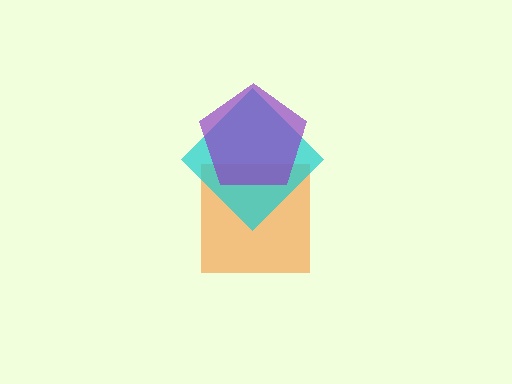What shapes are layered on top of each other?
The layered shapes are: an orange square, a cyan diamond, a purple pentagon.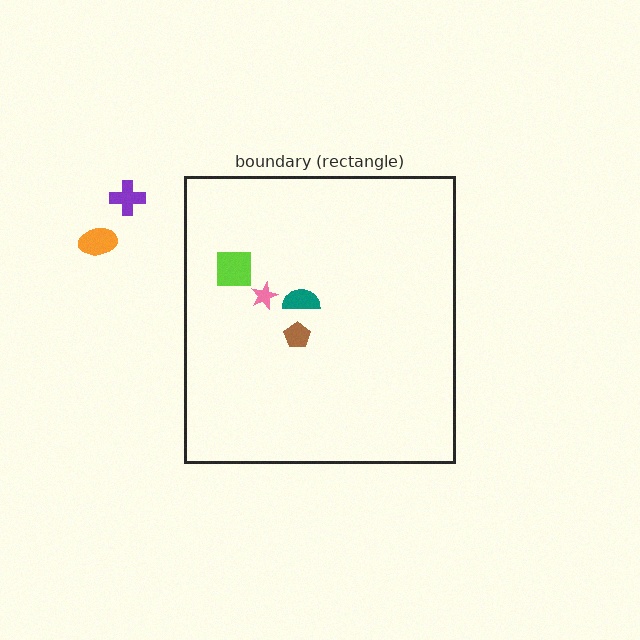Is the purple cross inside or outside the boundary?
Outside.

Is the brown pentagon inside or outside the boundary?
Inside.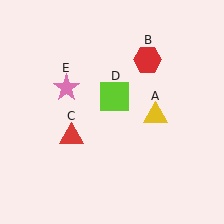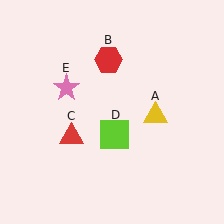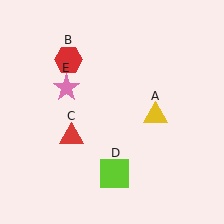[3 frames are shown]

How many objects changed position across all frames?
2 objects changed position: red hexagon (object B), lime square (object D).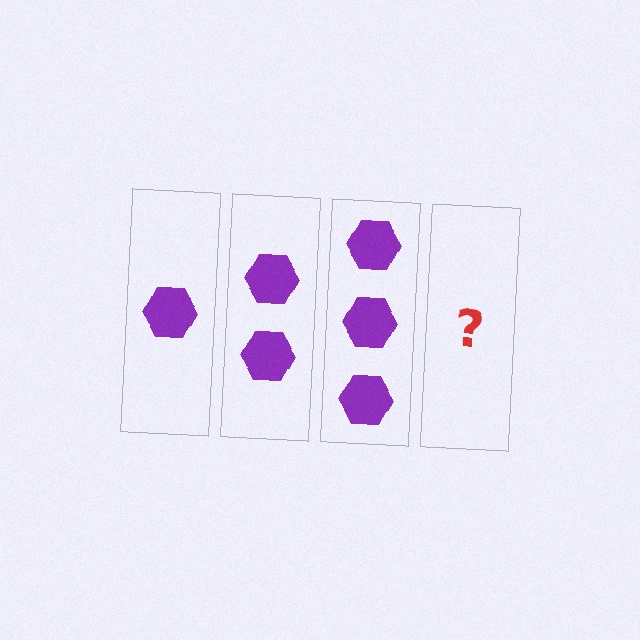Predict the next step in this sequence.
The next step is 4 hexagons.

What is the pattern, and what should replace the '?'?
The pattern is that each step adds one more hexagon. The '?' should be 4 hexagons.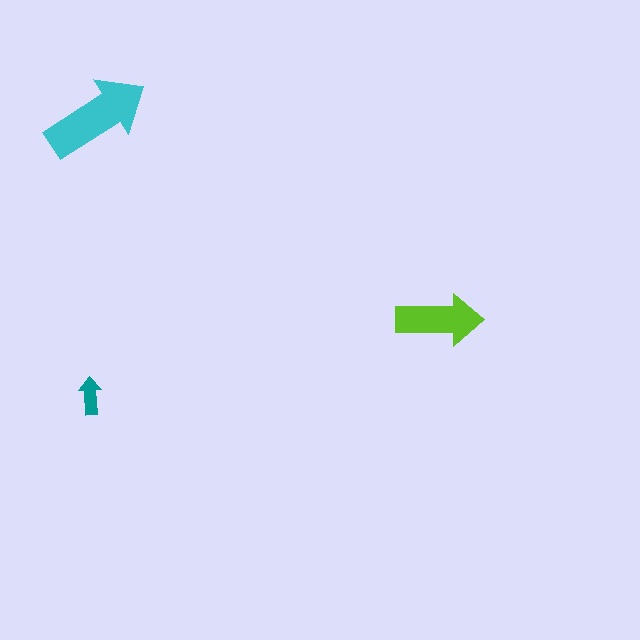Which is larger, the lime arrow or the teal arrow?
The lime one.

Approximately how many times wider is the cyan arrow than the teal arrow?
About 3 times wider.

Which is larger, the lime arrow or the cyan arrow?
The cyan one.